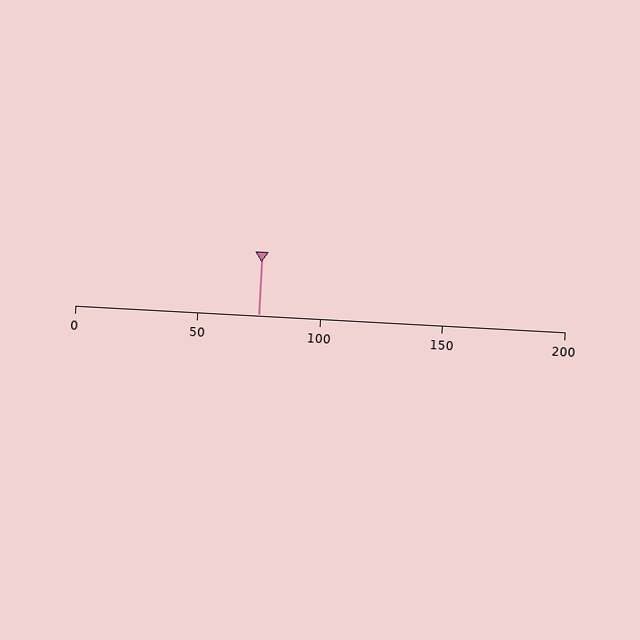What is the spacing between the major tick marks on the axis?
The major ticks are spaced 50 apart.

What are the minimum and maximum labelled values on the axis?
The axis runs from 0 to 200.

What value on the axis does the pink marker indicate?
The marker indicates approximately 75.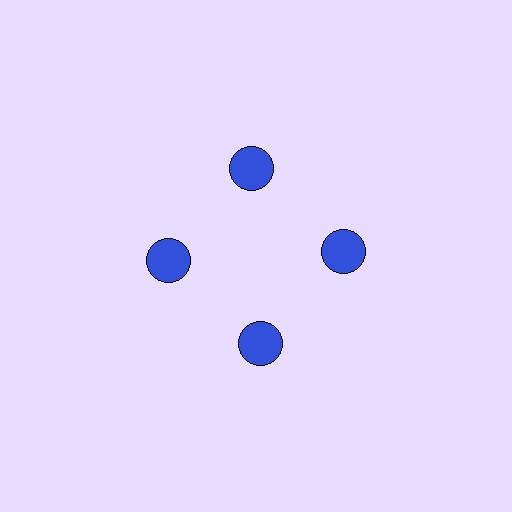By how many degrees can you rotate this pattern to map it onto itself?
The pattern maps onto itself every 90 degrees of rotation.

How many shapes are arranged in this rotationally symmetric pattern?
There are 4 shapes, arranged in 4 groups of 1.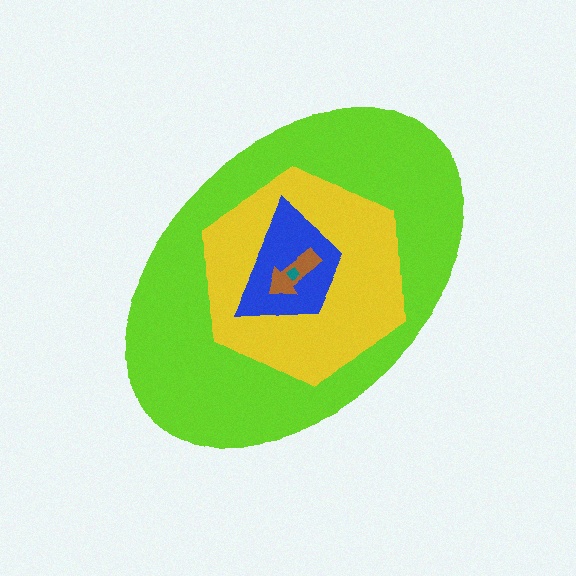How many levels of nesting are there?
5.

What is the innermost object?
The teal diamond.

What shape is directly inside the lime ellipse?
The yellow hexagon.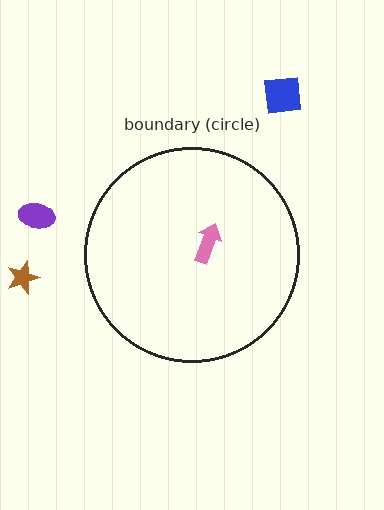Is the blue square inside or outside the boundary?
Outside.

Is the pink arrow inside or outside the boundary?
Inside.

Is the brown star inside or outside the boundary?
Outside.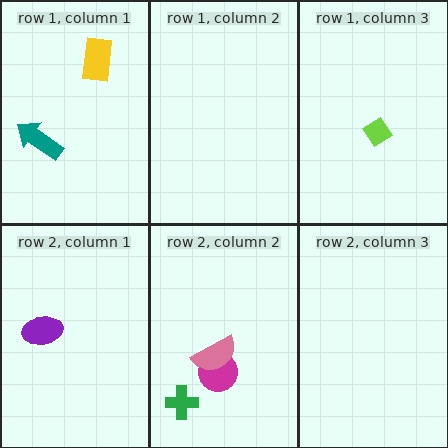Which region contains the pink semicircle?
The row 2, column 2 region.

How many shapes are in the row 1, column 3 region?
1.